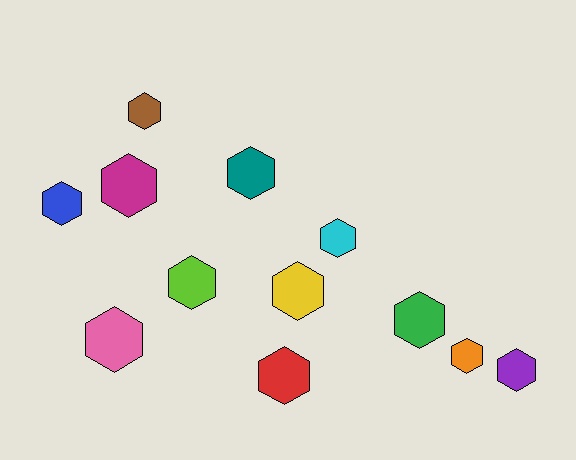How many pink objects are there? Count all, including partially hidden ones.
There is 1 pink object.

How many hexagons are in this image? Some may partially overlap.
There are 12 hexagons.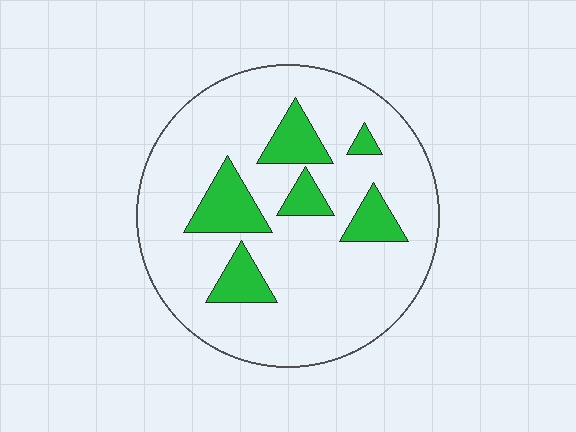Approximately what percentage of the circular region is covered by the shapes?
Approximately 20%.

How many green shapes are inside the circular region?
6.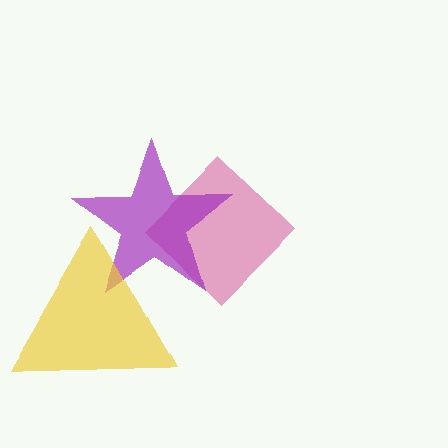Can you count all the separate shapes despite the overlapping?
Yes, there are 3 separate shapes.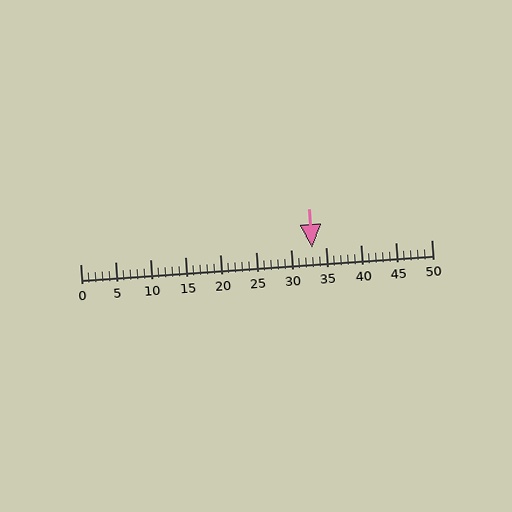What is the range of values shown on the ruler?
The ruler shows values from 0 to 50.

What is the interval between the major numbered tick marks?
The major tick marks are spaced 5 units apart.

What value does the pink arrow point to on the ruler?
The pink arrow points to approximately 33.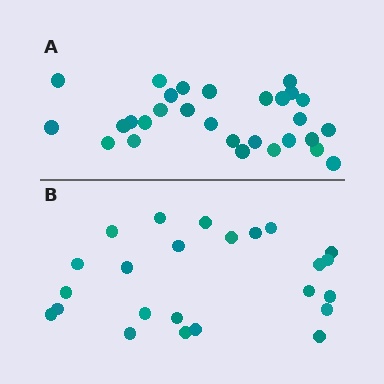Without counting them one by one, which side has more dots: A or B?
Region A (the top region) has more dots.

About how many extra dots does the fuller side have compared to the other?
Region A has about 5 more dots than region B.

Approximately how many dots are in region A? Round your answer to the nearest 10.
About 30 dots. (The exact count is 29, which rounds to 30.)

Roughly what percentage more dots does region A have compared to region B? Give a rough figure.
About 20% more.